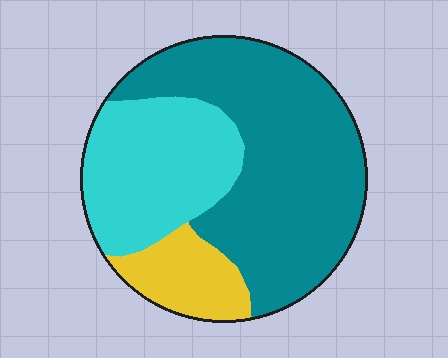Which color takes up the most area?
Teal, at roughly 55%.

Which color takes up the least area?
Yellow, at roughly 15%.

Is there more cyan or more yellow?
Cyan.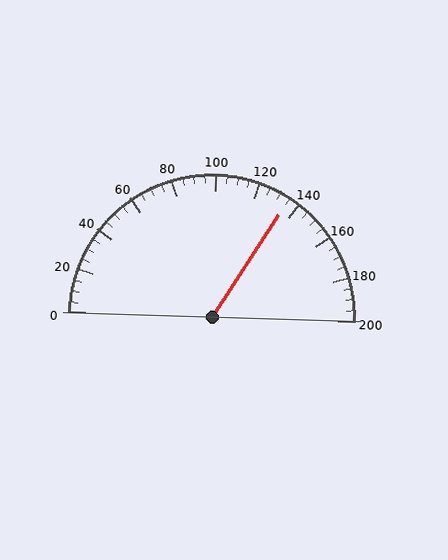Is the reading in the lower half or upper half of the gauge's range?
The reading is in the upper half of the range (0 to 200).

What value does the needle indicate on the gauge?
The needle indicates approximately 135.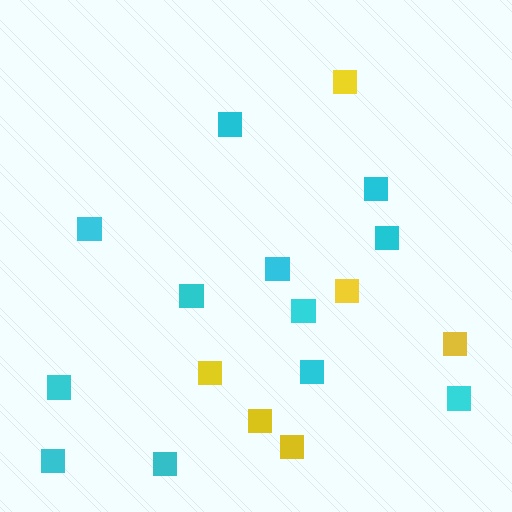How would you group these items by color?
There are 2 groups: one group of cyan squares (12) and one group of yellow squares (6).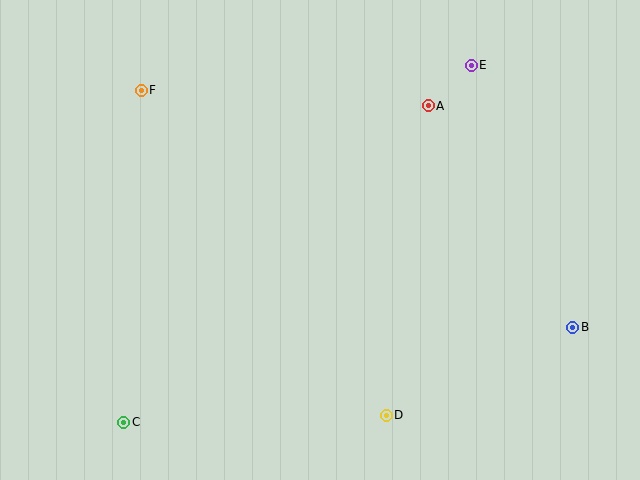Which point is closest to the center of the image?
Point A at (428, 106) is closest to the center.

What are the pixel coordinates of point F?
Point F is at (141, 90).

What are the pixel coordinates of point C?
Point C is at (124, 422).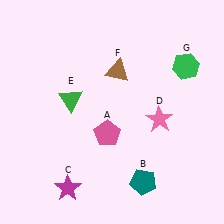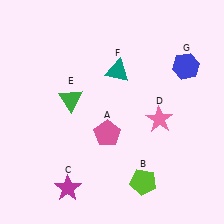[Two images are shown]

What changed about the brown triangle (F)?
In Image 1, F is brown. In Image 2, it changed to teal.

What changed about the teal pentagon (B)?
In Image 1, B is teal. In Image 2, it changed to lime.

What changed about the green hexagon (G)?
In Image 1, G is green. In Image 2, it changed to blue.